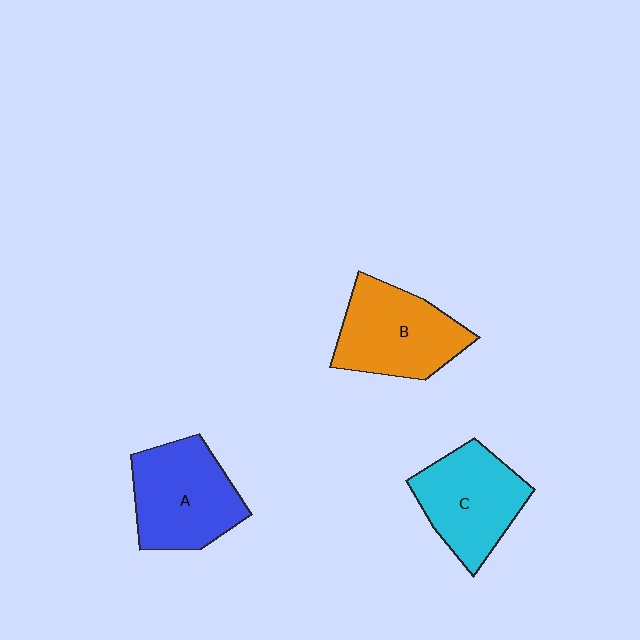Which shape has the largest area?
Shape A (blue).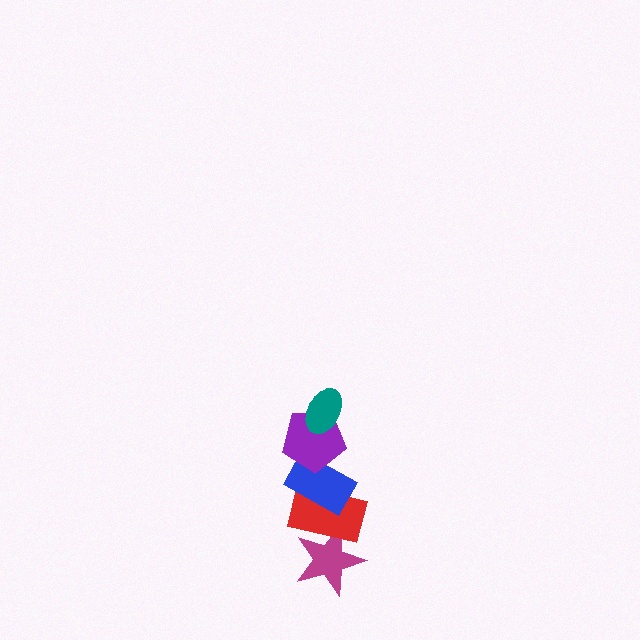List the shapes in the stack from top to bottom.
From top to bottom: the teal ellipse, the purple pentagon, the blue rectangle, the red rectangle, the magenta star.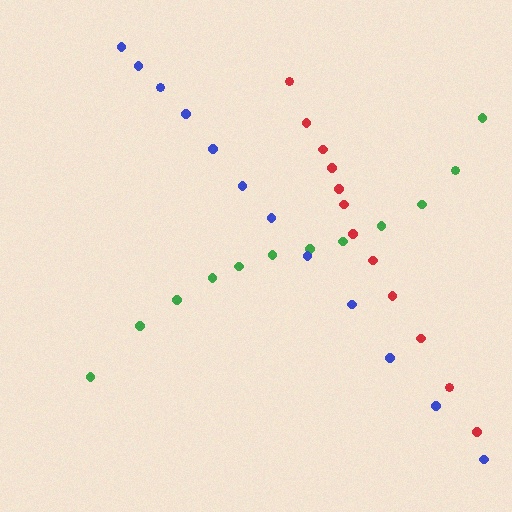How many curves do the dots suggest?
There are 3 distinct paths.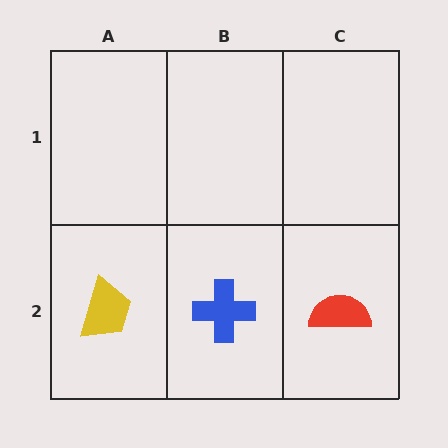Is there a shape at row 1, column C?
No, that cell is empty.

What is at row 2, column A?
A yellow trapezoid.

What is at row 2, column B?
A blue cross.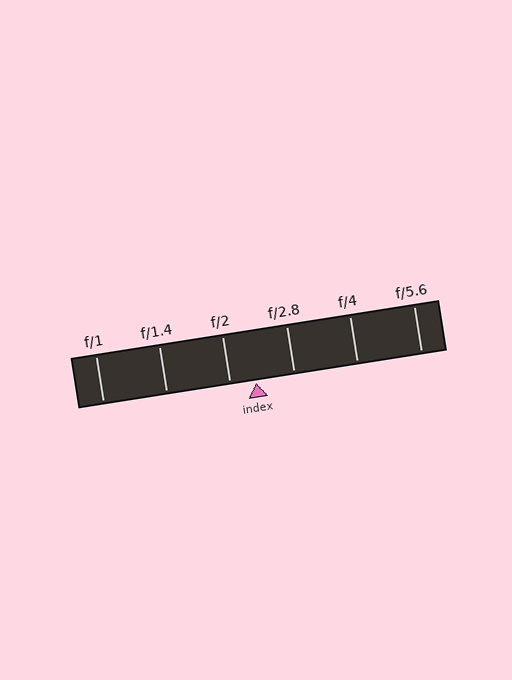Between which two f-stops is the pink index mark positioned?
The index mark is between f/2 and f/2.8.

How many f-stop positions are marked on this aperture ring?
There are 6 f-stop positions marked.